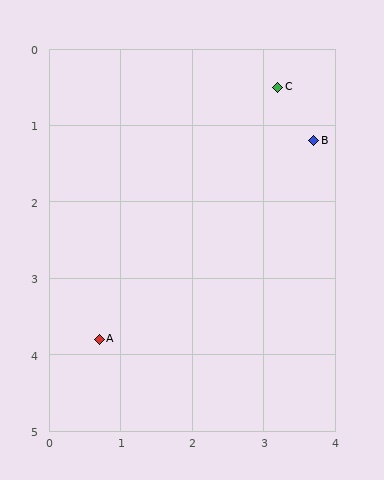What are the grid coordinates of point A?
Point A is at approximately (0.7, 3.8).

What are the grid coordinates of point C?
Point C is at approximately (3.2, 0.5).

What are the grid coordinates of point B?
Point B is at approximately (3.7, 1.2).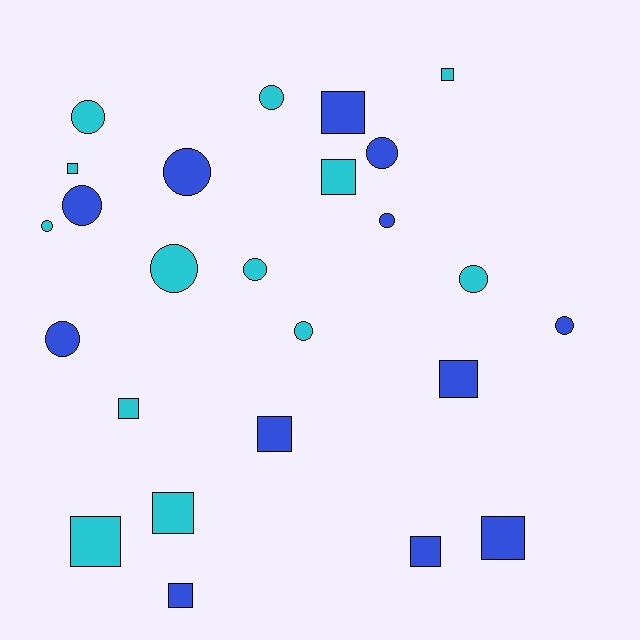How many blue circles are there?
There are 6 blue circles.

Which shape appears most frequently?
Circle, with 13 objects.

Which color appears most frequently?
Cyan, with 13 objects.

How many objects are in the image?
There are 25 objects.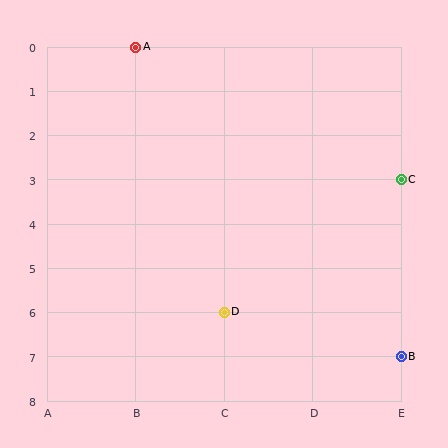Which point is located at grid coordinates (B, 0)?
Point A is at (B, 0).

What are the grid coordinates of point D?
Point D is at grid coordinates (C, 6).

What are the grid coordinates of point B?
Point B is at grid coordinates (E, 7).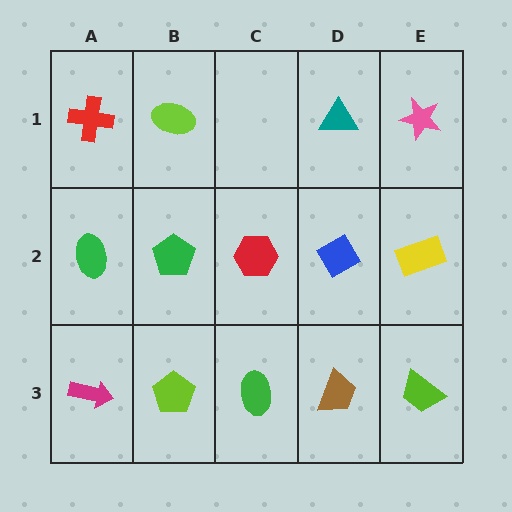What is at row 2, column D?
A blue diamond.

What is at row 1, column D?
A teal triangle.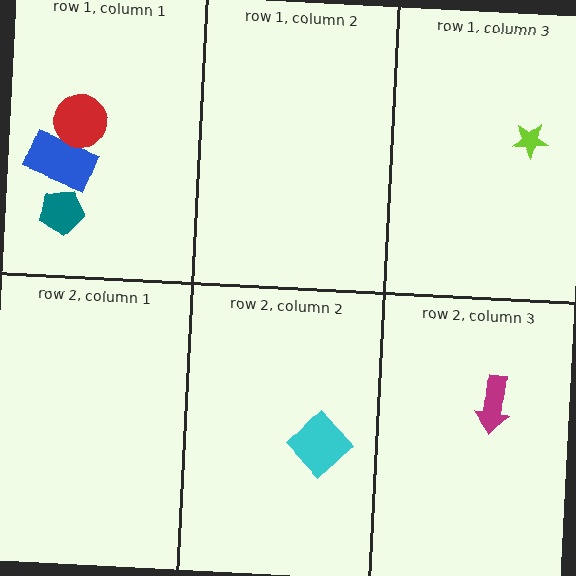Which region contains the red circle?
The row 1, column 1 region.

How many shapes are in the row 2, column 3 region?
1.